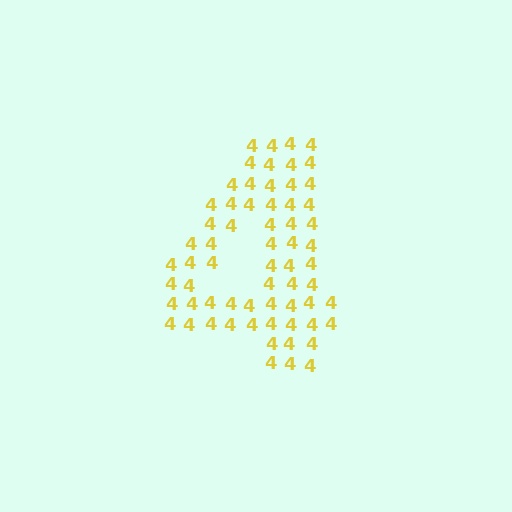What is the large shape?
The large shape is the digit 4.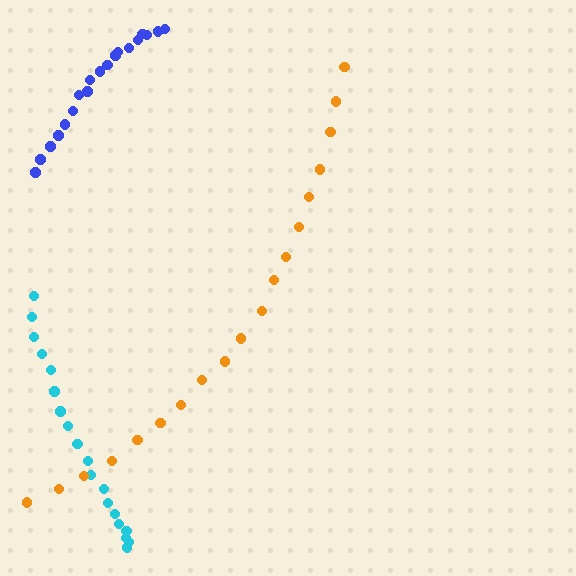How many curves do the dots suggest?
There are 3 distinct paths.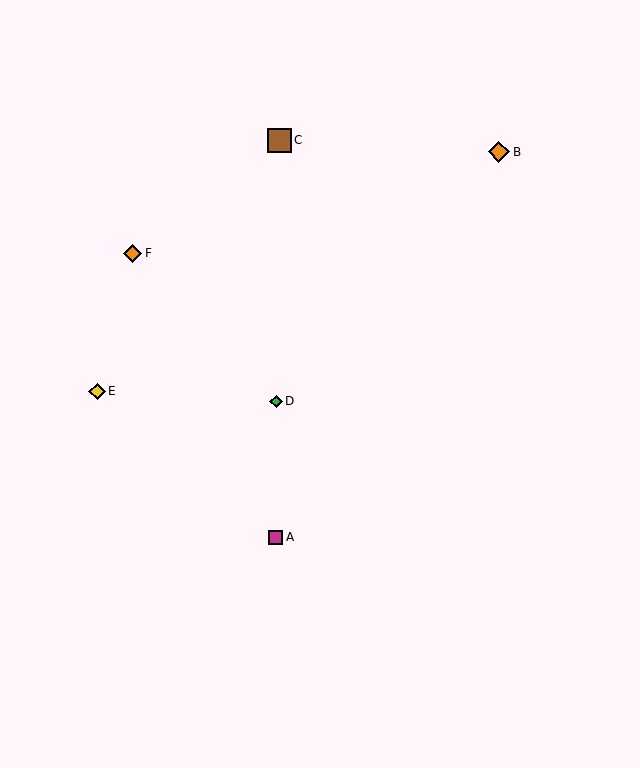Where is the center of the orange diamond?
The center of the orange diamond is at (499, 152).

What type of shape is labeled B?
Shape B is an orange diamond.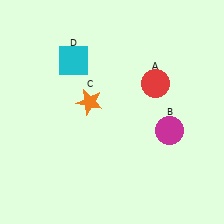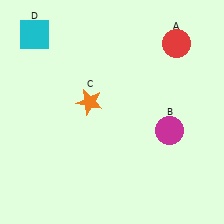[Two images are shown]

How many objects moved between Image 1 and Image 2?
2 objects moved between the two images.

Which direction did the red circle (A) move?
The red circle (A) moved up.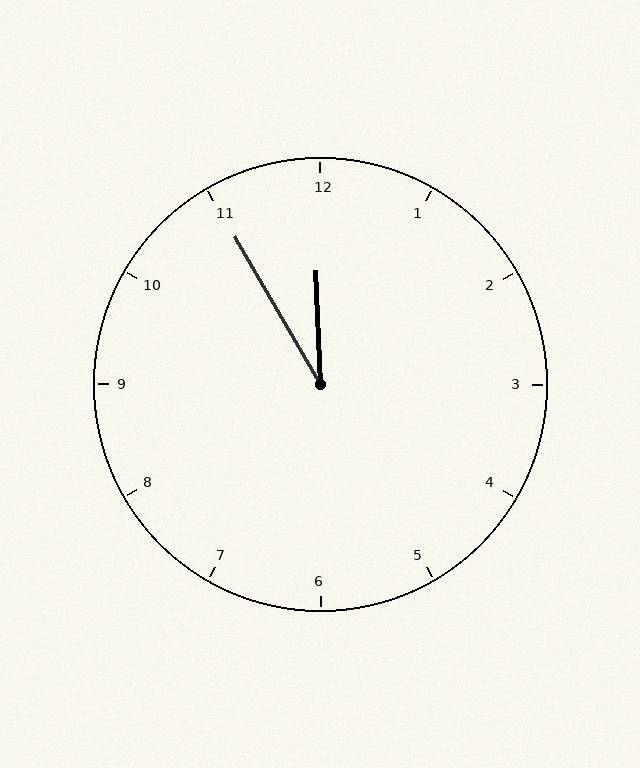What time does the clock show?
11:55.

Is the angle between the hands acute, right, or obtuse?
It is acute.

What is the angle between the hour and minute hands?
Approximately 28 degrees.